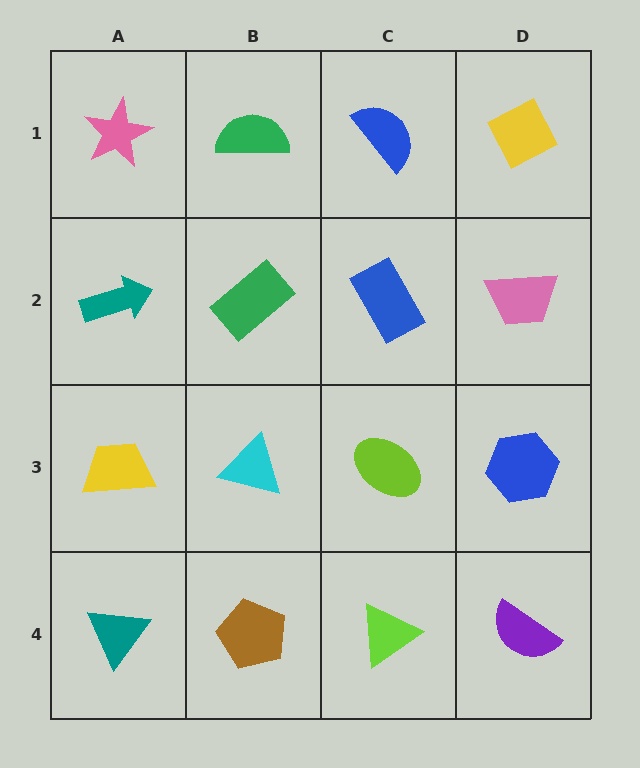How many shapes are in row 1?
4 shapes.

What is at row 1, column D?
A yellow diamond.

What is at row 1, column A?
A pink star.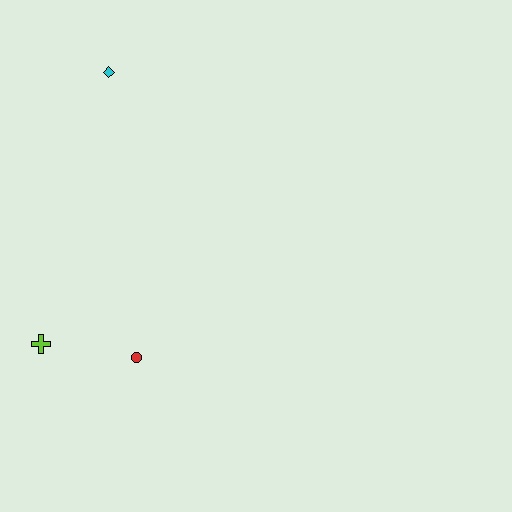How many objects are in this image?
There are 3 objects.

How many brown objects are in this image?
There are no brown objects.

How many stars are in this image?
There are no stars.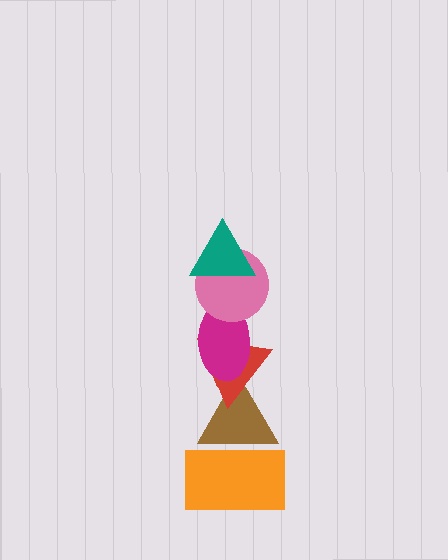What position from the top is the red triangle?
The red triangle is 4th from the top.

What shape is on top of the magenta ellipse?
The pink circle is on top of the magenta ellipse.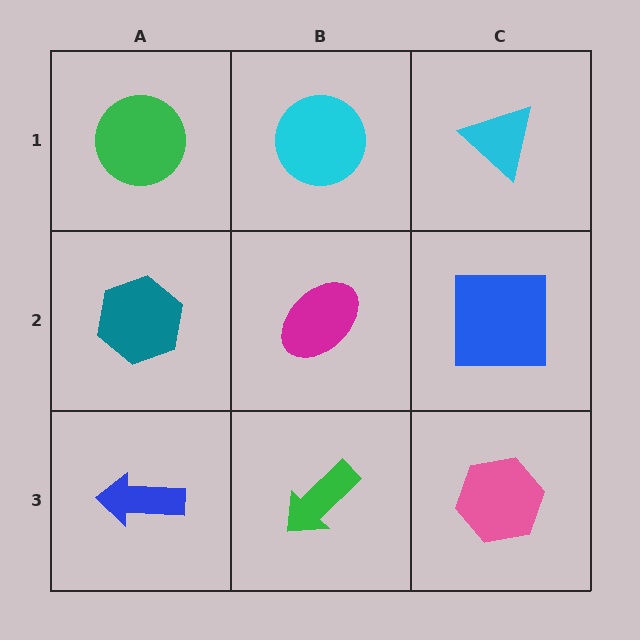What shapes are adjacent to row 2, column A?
A green circle (row 1, column A), a blue arrow (row 3, column A), a magenta ellipse (row 2, column B).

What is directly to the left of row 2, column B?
A teal hexagon.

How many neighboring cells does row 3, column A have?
2.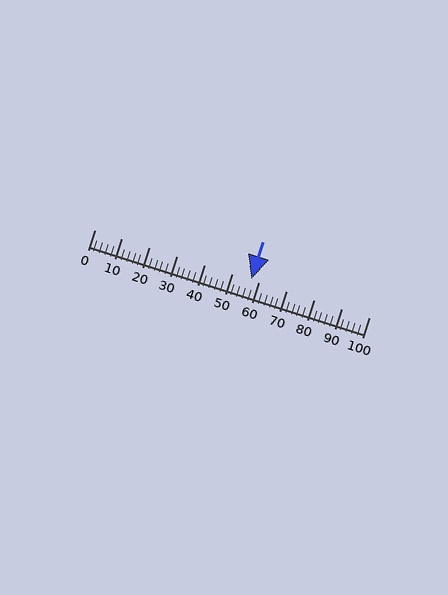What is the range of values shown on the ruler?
The ruler shows values from 0 to 100.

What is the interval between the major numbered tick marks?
The major tick marks are spaced 10 units apart.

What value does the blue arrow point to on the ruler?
The blue arrow points to approximately 57.